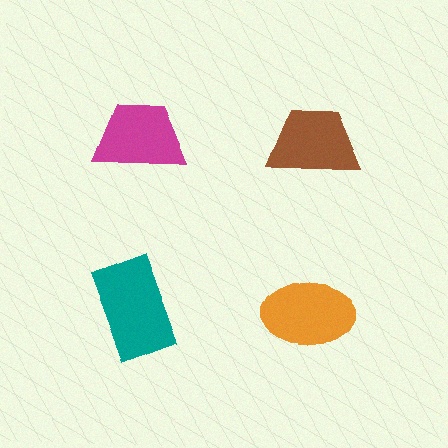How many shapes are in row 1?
2 shapes.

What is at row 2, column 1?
A teal rectangle.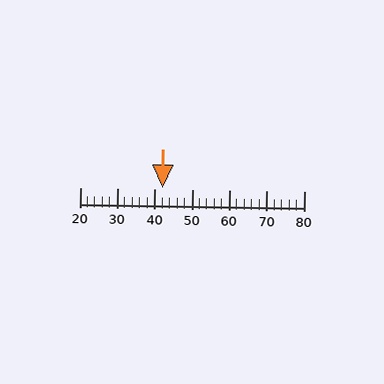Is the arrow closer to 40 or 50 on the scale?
The arrow is closer to 40.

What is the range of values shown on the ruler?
The ruler shows values from 20 to 80.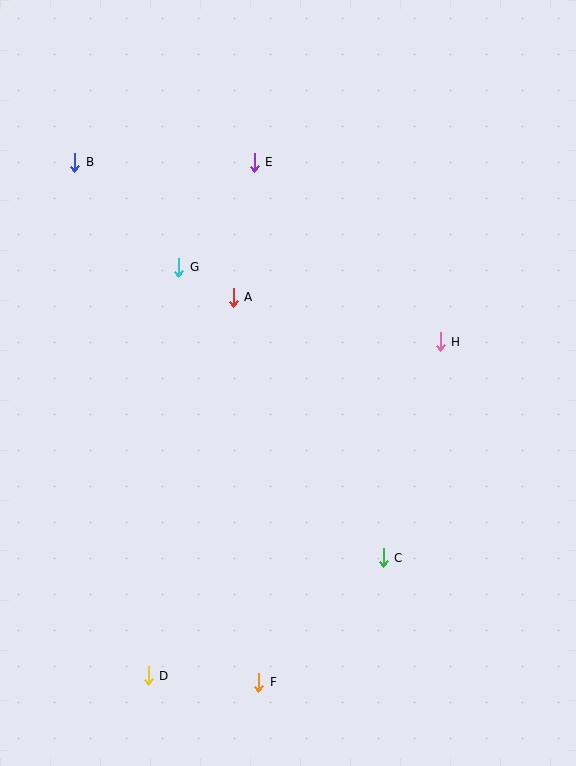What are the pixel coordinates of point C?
Point C is at (383, 558).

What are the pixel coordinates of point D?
Point D is at (148, 676).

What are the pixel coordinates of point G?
Point G is at (179, 267).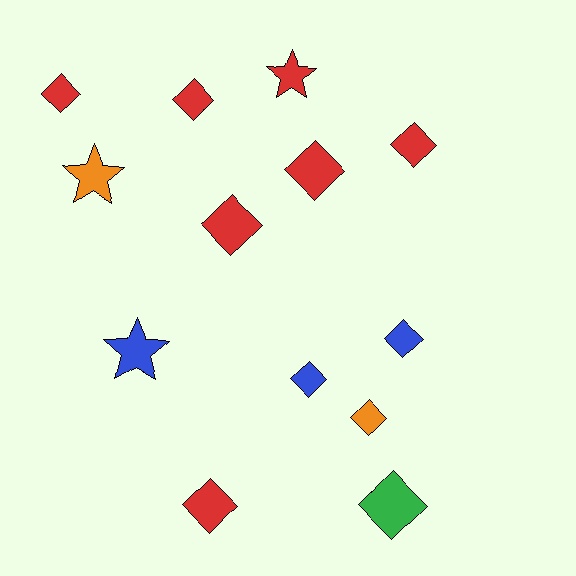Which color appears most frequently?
Red, with 7 objects.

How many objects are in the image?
There are 13 objects.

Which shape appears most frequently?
Diamond, with 10 objects.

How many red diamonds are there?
There are 6 red diamonds.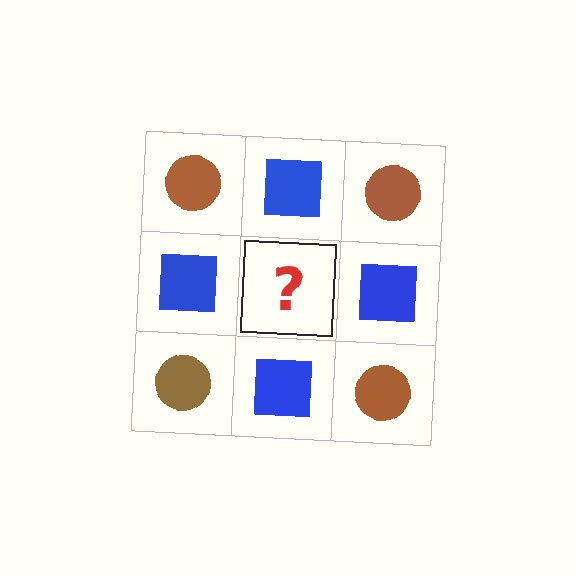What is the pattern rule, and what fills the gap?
The rule is that it alternates brown circle and blue square in a checkerboard pattern. The gap should be filled with a brown circle.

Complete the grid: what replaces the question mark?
The question mark should be replaced with a brown circle.